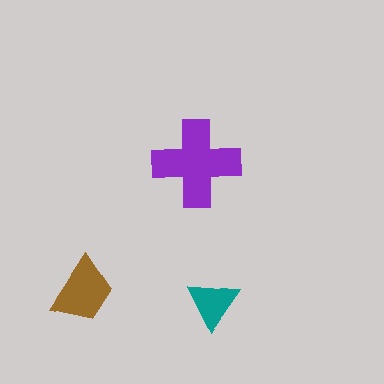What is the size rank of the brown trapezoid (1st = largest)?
2nd.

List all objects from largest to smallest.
The purple cross, the brown trapezoid, the teal triangle.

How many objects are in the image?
There are 3 objects in the image.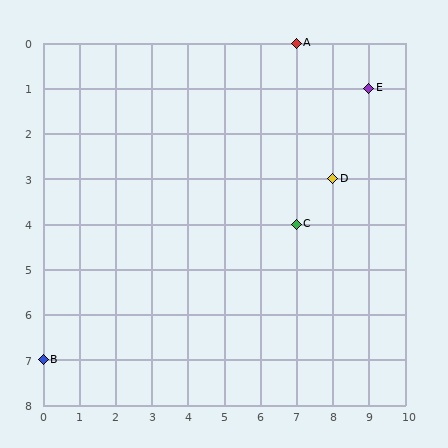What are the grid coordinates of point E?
Point E is at grid coordinates (9, 1).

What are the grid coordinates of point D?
Point D is at grid coordinates (8, 3).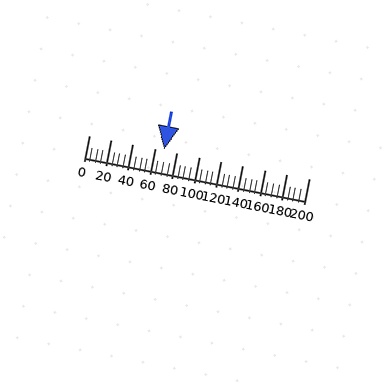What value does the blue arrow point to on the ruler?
The blue arrow points to approximately 69.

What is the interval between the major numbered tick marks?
The major tick marks are spaced 20 units apart.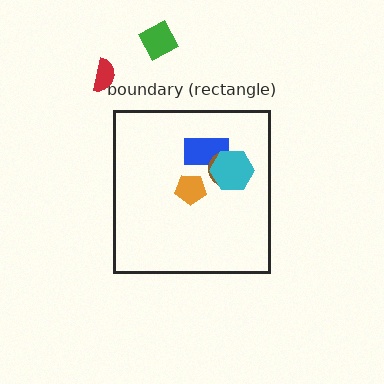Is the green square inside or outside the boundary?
Outside.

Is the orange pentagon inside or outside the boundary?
Inside.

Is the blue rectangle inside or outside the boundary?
Inside.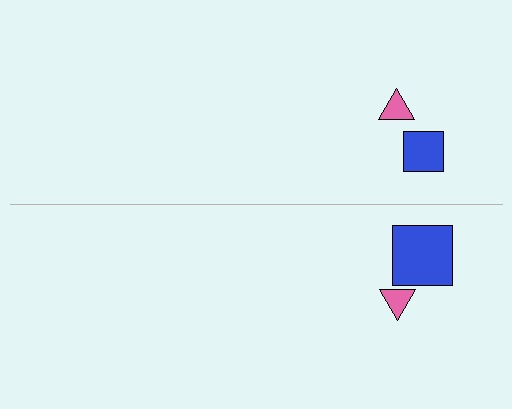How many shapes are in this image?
There are 4 shapes in this image.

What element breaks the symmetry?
The blue square on the bottom side has a different size than its mirror counterpart.